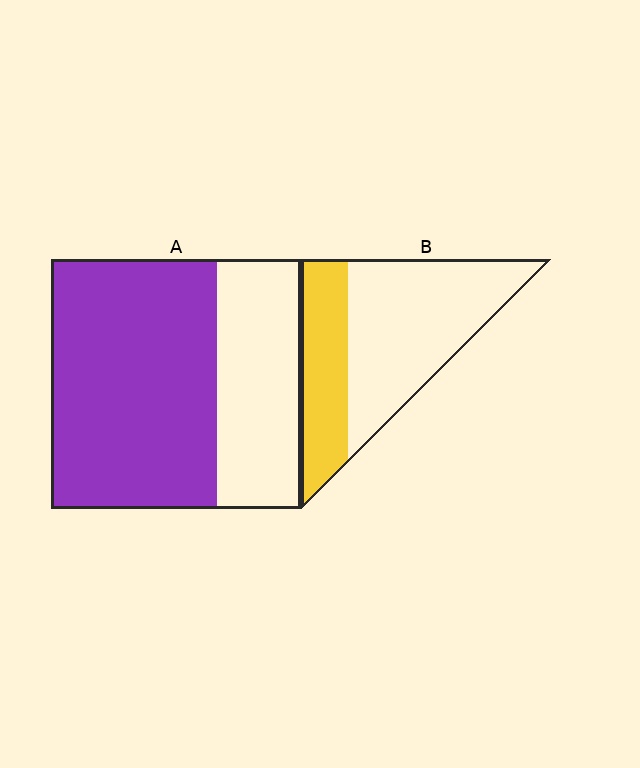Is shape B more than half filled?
No.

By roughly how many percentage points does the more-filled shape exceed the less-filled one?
By roughly 30 percentage points (A over B).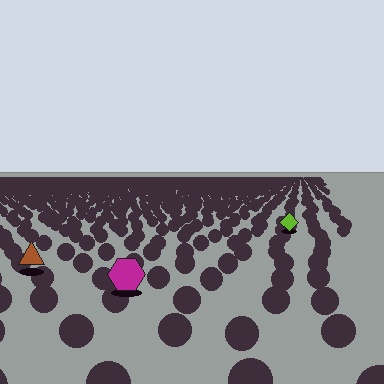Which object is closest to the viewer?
The magenta hexagon is closest. The texture marks near it are larger and more spread out.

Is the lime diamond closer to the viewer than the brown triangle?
No. The brown triangle is closer — you can tell from the texture gradient: the ground texture is coarser near it.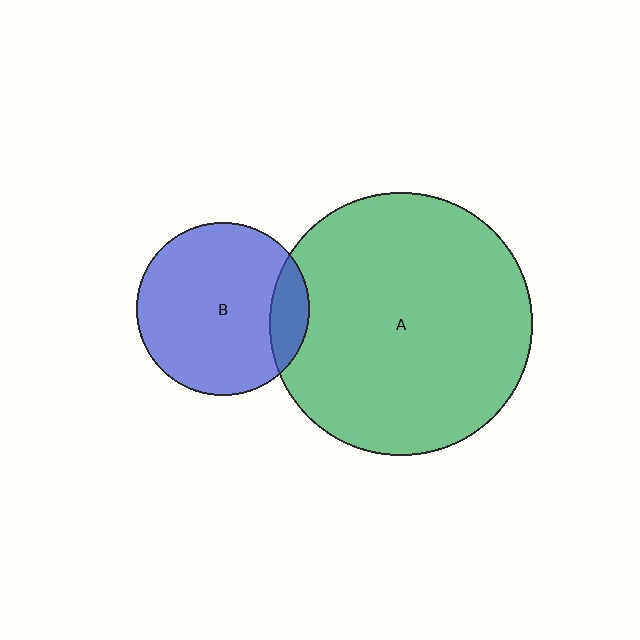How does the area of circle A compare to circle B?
Approximately 2.3 times.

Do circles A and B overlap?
Yes.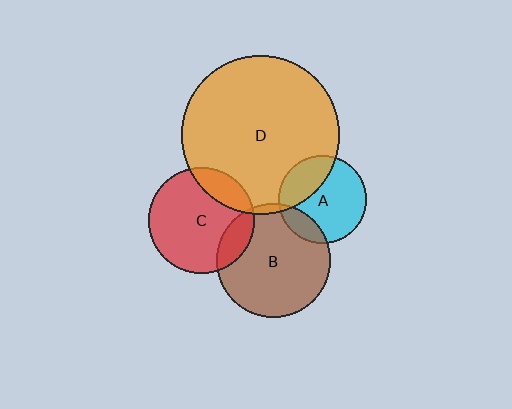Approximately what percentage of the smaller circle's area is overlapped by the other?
Approximately 5%.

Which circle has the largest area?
Circle D (orange).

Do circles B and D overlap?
Yes.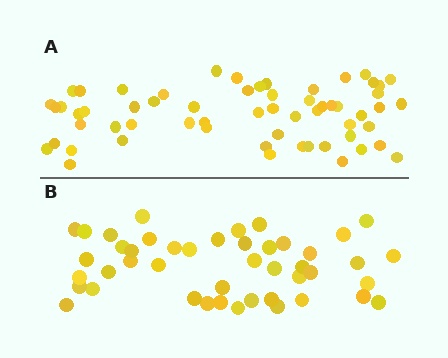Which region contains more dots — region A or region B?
Region A (the top region) has more dots.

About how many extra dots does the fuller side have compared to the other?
Region A has approximately 15 more dots than region B.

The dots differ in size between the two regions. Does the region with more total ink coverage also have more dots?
No. Region B has more total ink coverage because its dots are larger, but region A actually contains more individual dots. Total area can be misleading — the number of items is what matters here.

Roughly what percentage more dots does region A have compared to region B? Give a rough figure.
About 35% more.